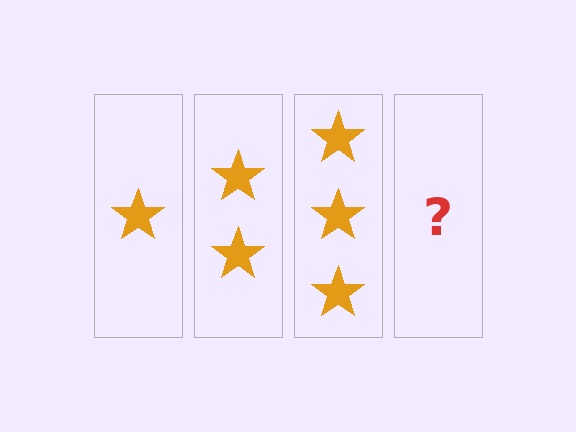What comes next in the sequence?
The next element should be 4 stars.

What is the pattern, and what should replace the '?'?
The pattern is that each step adds one more star. The '?' should be 4 stars.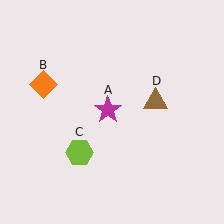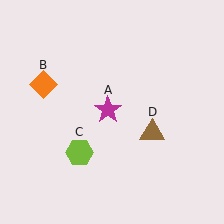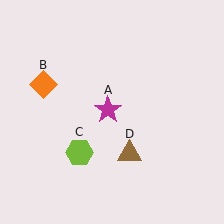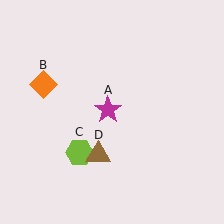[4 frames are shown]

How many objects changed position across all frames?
1 object changed position: brown triangle (object D).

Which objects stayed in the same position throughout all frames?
Magenta star (object A) and orange diamond (object B) and lime hexagon (object C) remained stationary.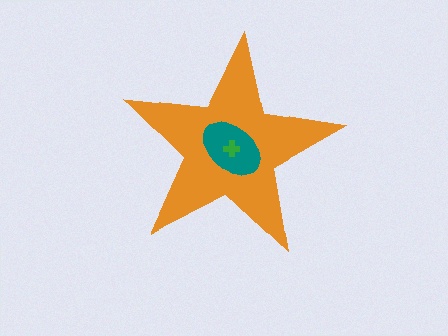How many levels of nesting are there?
3.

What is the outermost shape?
The orange star.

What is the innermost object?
The green cross.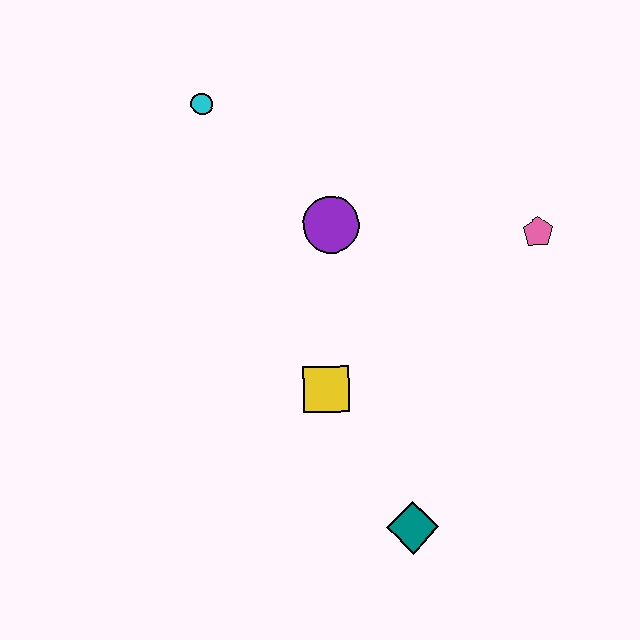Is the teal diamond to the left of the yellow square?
No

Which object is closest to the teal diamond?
The yellow square is closest to the teal diamond.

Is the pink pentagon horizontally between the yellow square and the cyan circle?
No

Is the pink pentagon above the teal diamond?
Yes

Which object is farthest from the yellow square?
The cyan circle is farthest from the yellow square.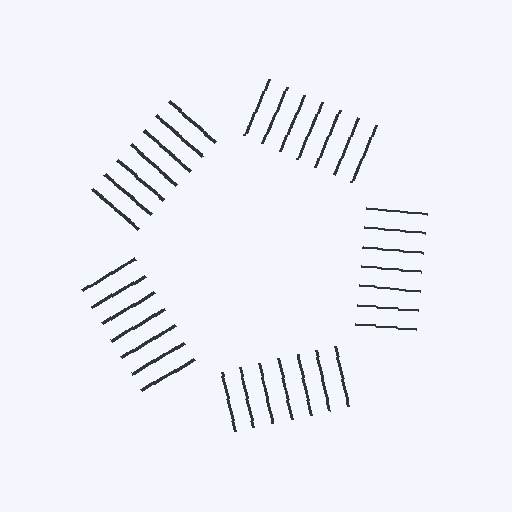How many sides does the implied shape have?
5 sides — the line-ends trace a pentagon.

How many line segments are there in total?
35 — 7 along each of the 5 edges.